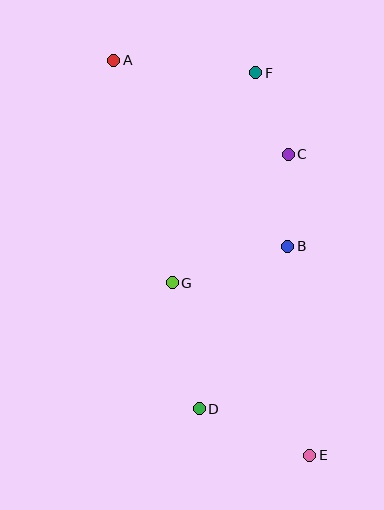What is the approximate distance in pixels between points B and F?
The distance between B and F is approximately 177 pixels.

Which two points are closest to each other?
Points C and F are closest to each other.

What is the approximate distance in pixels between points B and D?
The distance between B and D is approximately 185 pixels.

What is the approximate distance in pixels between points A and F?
The distance between A and F is approximately 142 pixels.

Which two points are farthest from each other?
Points A and E are farthest from each other.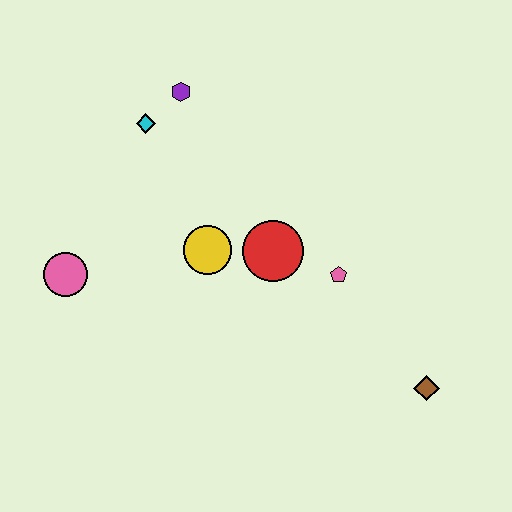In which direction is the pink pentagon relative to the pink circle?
The pink pentagon is to the right of the pink circle.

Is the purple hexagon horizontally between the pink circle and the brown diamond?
Yes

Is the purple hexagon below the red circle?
No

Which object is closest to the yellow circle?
The red circle is closest to the yellow circle.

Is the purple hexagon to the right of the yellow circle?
No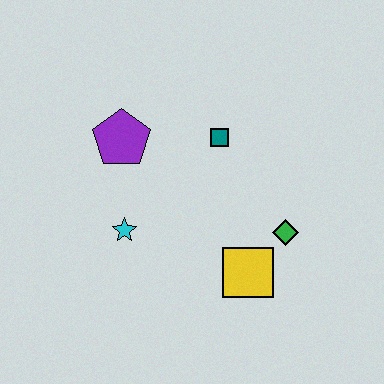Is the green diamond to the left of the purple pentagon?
No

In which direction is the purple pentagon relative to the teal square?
The purple pentagon is to the left of the teal square.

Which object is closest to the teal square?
The purple pentagon is closest to the teal square.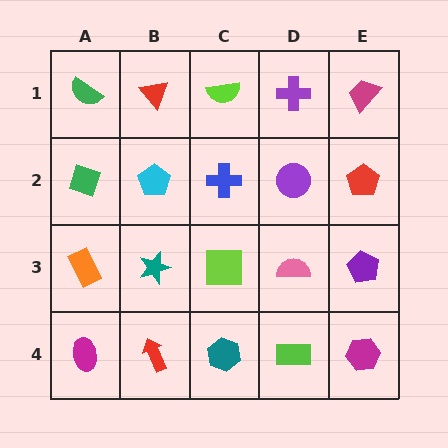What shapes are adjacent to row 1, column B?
A cyan pentagon (row 2, column B), a green semicircle (row 1, column A), a lime semicircle (row 1, column C).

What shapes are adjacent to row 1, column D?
A purple circle (row 2, column D), a lime semicircle (row 1, column C), a magenta trapezoid (row 1, column E).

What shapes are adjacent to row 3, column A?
A green diamond (row 2, column A), a magenta ellipse (row 4, column A), a teal star (row 3, column B).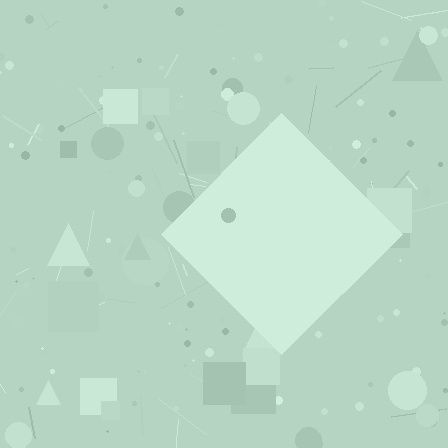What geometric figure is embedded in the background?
A diamond is embedded in the background.